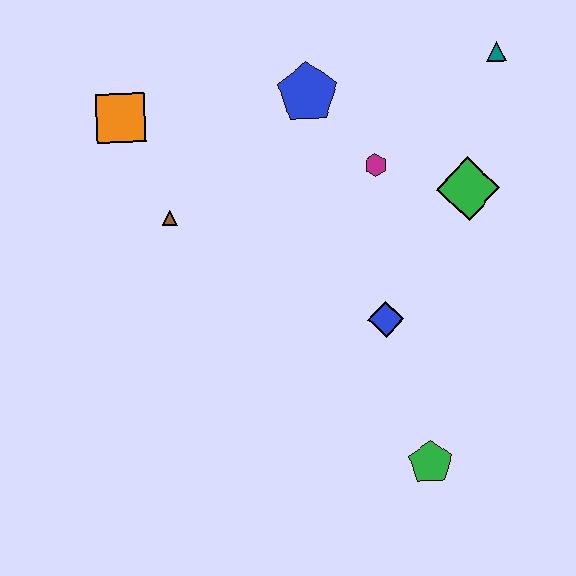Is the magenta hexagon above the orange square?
No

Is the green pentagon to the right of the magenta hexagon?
Yes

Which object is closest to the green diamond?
The magenta hexagon is closest to the green diamond.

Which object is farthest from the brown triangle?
The teal triangle is farthest from the brown triangle.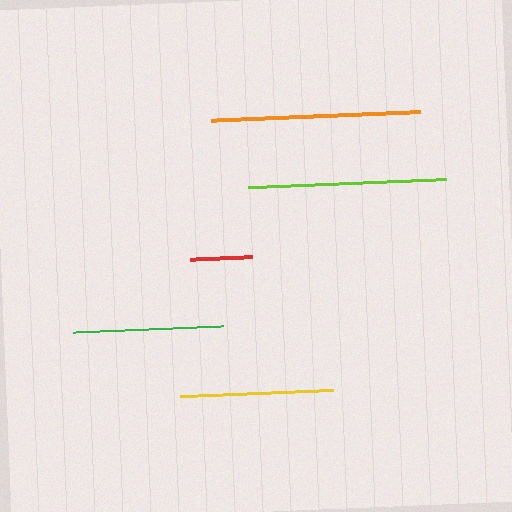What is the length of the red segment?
The red segment is approximately 62 pixels long.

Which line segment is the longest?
The orange line is the longest at approximately 210 pixels.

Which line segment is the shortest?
The red line is the shortest at approximately 62 pixels.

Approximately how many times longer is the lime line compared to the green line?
The lime line is approximately 1.3 times the length of the green line.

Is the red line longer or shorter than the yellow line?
The yellow line is longer than the red line.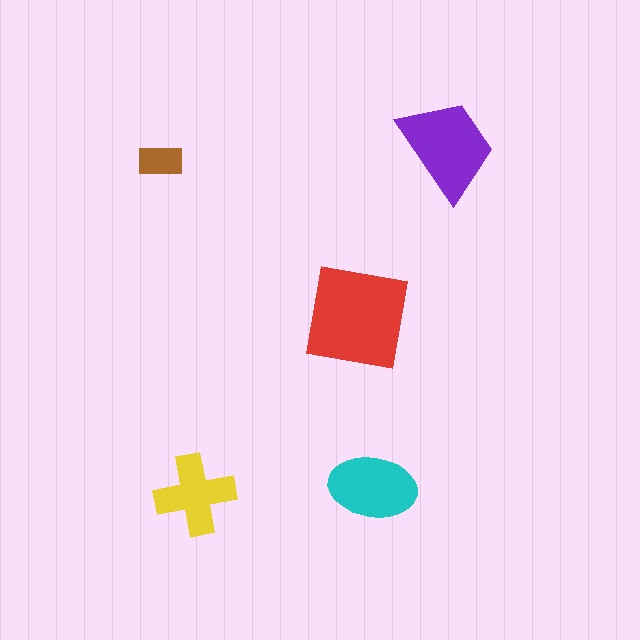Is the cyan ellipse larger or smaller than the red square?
Smaller.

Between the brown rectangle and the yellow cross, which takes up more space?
The yellow cross.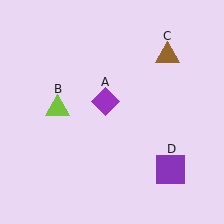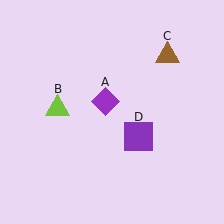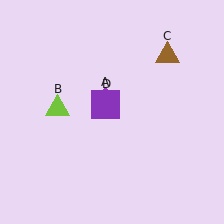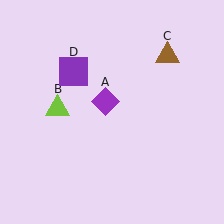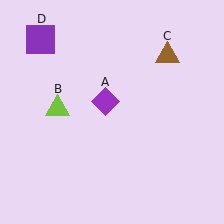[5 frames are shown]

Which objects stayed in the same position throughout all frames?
Purple diamond (object A) and lime triangle (object B) and brown triangle (object C) remained stationary.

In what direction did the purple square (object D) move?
The purple square (object D) moved up and to the left.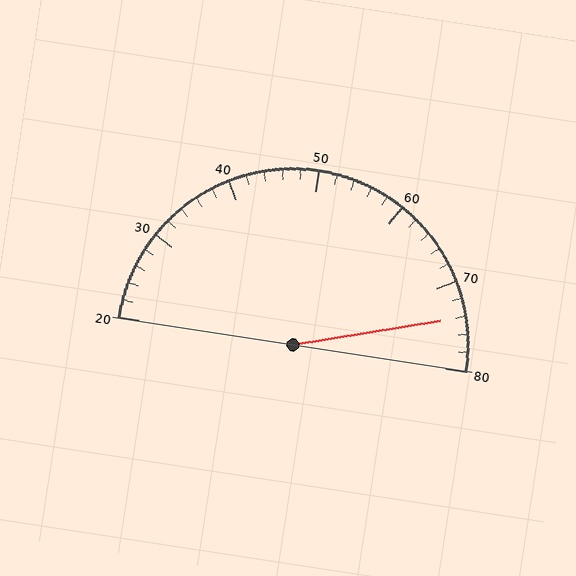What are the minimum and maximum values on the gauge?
The gauge ranges from 20 to 80.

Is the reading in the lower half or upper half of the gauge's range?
The reading is in the upper half of the range (20 to 80).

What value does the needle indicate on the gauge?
The needle indicates approximately 74.